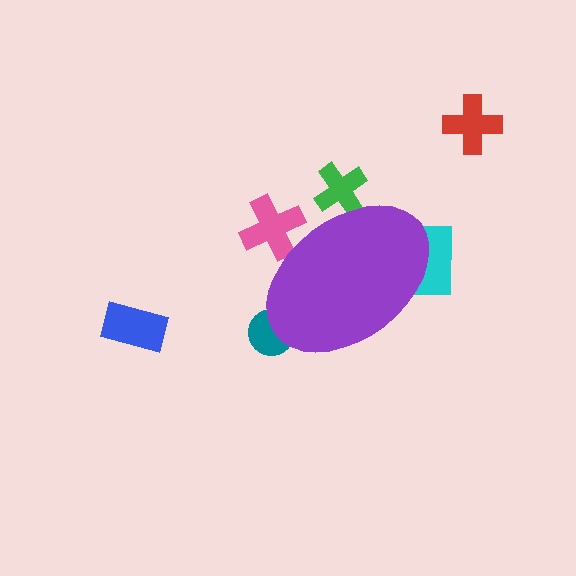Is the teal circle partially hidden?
Yes, the teal circle is partially hidden behind the purple ellipse.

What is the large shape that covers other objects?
A purple ellipse.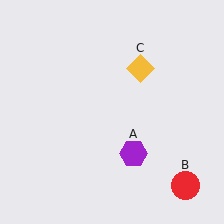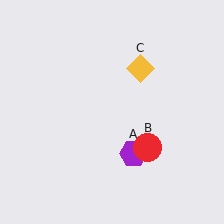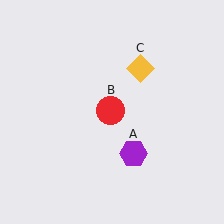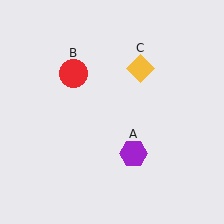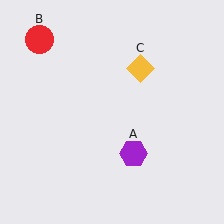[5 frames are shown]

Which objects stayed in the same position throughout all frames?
Purple hexagon (object A) and yellow diamond (object C) remained stationary.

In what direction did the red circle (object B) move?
The red circle (object B) moved up and to the left.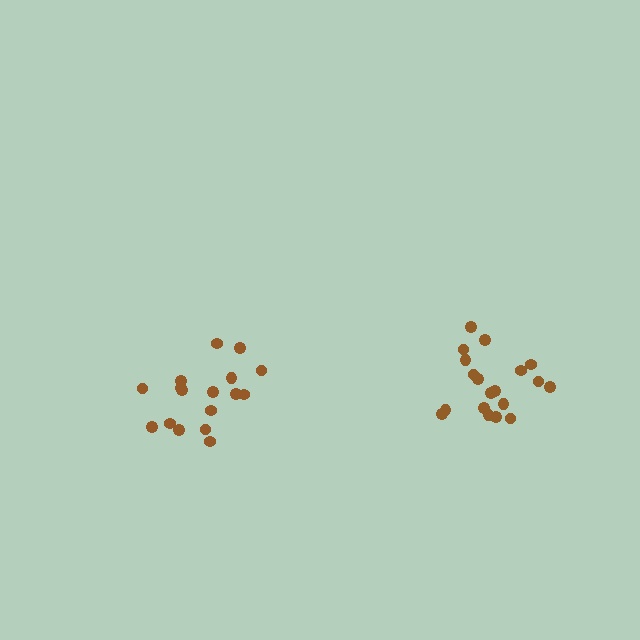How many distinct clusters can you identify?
There are 2 distinct clusters.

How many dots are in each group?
Group 1: 17 dots, Group 2: 19 dots (36 total).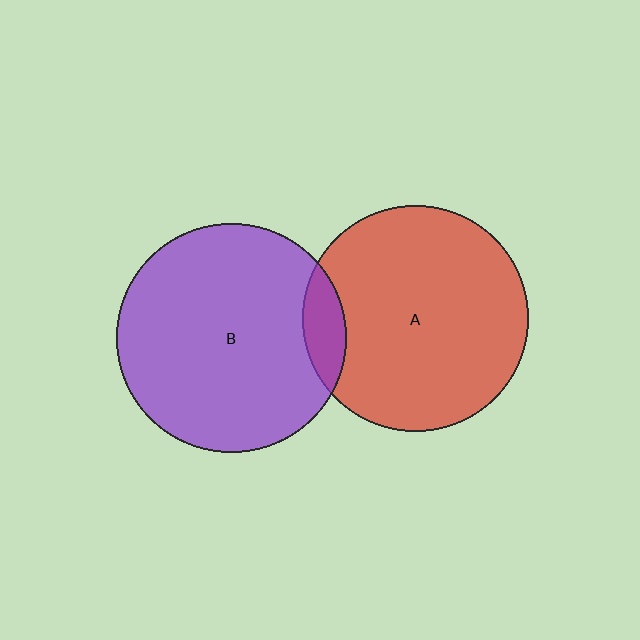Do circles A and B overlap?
Yes.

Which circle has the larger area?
Circle B (purple).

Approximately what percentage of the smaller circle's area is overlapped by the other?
Approximately 10%.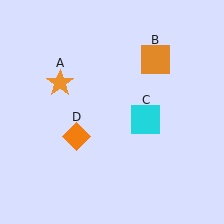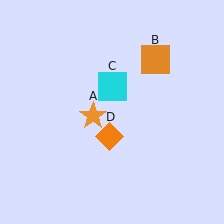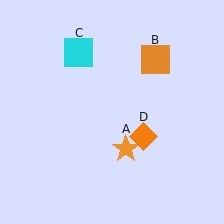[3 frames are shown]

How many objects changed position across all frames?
3 objects changed position: orange star (object A), cyan square (object C), orange diamond (object D).